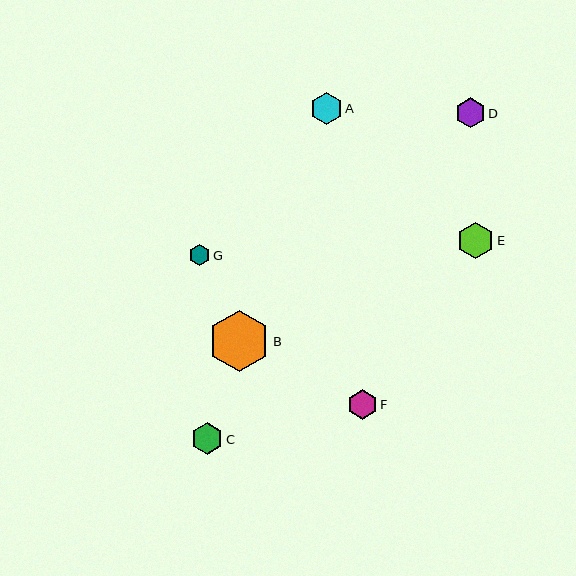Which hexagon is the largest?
Hexagon B is the largest with a size of approximately 61 pixels.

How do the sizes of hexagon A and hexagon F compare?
Hexagon A and hexagon F are approximately the same size.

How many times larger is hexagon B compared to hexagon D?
Hexagon B is approximately 2.0 times the size of hexagon D.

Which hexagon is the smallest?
Hexagon G is the smallest with a size of approximately 21 pixels.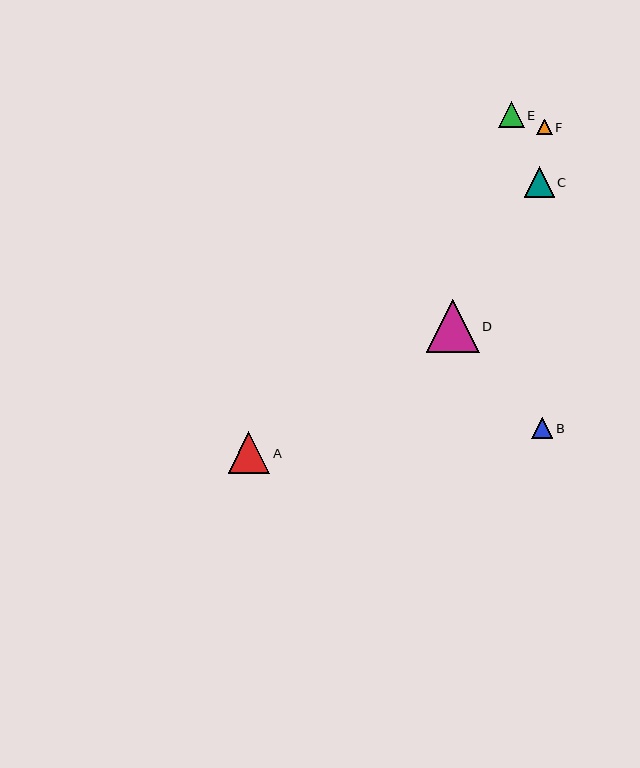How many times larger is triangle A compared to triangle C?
Triangle A is approximately 1.4 times the size of triangle C.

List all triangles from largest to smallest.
From largest to smallest: D, A, C, E, B, F.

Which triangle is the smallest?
Triangle F is the smallest with a size of approximately 15 pixels.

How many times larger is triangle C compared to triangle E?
Triangle C is approximately 1.2 times the size of triangle E.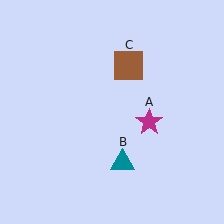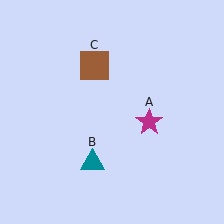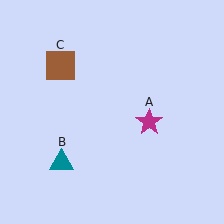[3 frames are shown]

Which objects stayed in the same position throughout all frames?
Magenta star (object A) remained stationary.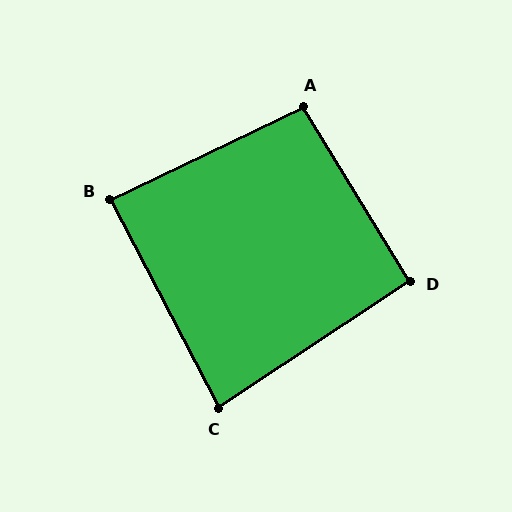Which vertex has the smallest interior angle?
C, at approximately 84 degrees.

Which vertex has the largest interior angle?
A, at approximately 96 degrees.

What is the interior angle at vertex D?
Approximately 92 degrees (approximately right).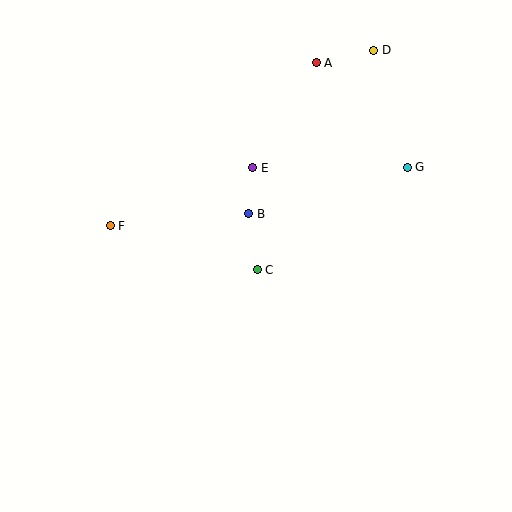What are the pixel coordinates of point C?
Point C is at (257, 270).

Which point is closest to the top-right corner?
Point D is closest to the top-right corner.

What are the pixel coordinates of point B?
Point B is at (249, 214).